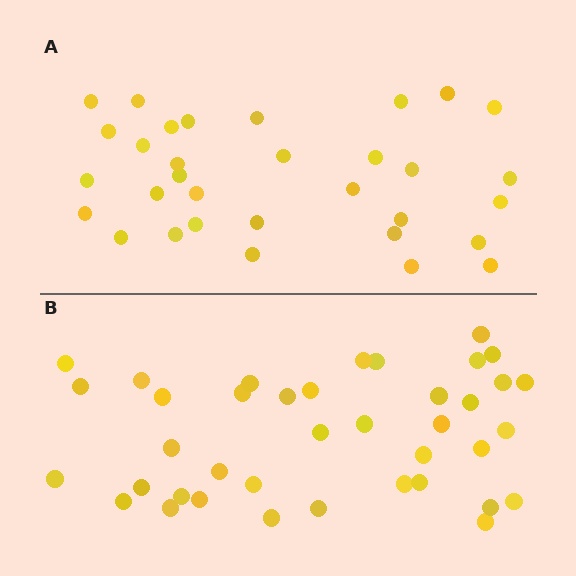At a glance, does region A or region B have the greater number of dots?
Region B (the bottom region) has more dots.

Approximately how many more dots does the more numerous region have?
Region B has roughly 8 or so more dots than region A.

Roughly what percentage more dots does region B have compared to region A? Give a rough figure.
About 20% more.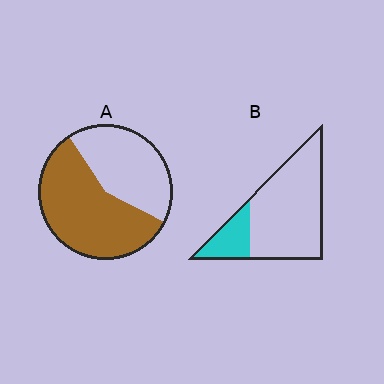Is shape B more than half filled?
No.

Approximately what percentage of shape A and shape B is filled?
A is approximately 60% and B is approximately 20%.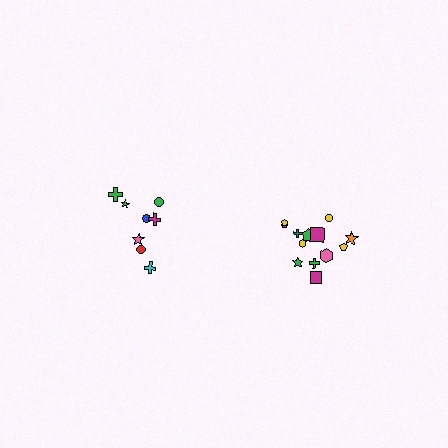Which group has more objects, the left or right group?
The right group.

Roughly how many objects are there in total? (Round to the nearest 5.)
Roughly 25 objects in total.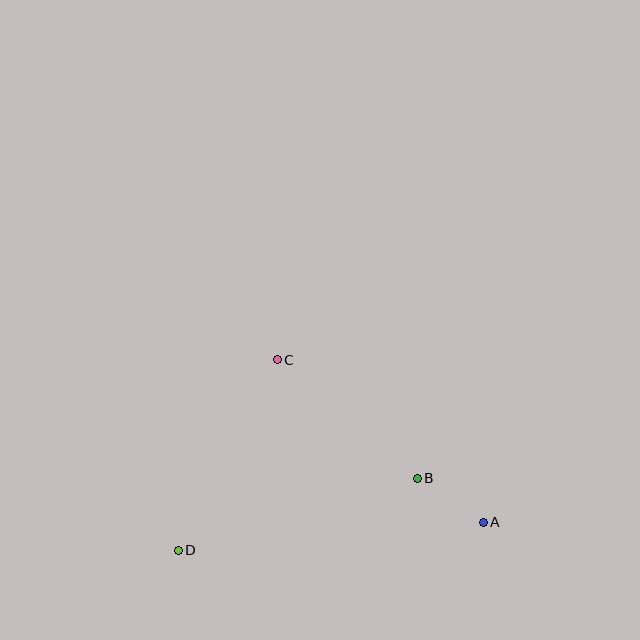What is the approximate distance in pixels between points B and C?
The distance between B and C is approximately 183 pixels.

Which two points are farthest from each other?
Points A and D are farthest from each other.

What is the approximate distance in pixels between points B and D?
The distance between B and D is approximately 250 pixels.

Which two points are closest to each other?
Points A and B are closest to each other.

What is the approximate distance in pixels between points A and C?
The distance between A and C is approximately 262 pixels.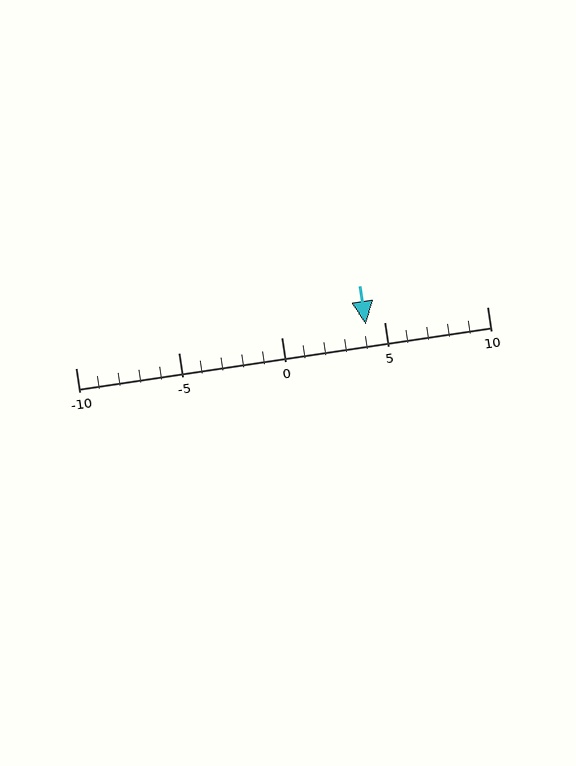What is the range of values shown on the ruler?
The ruler shows values from -10 to 10.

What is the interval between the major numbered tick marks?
The major tick marks are spaced 5 units apart.